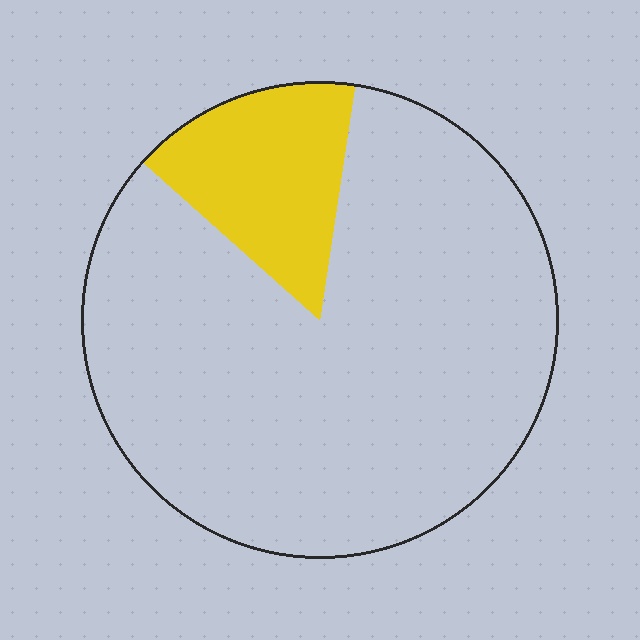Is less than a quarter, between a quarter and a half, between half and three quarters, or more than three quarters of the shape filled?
Less than a quarter.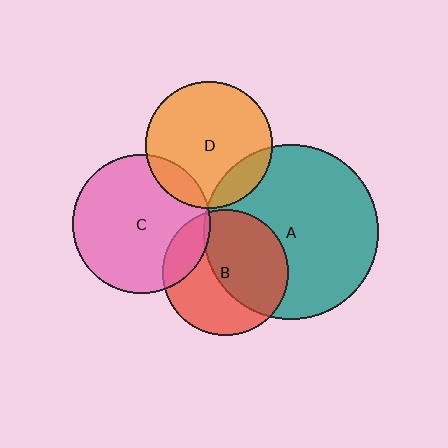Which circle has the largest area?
Circle A (teal).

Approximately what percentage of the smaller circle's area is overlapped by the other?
Approximately 50%.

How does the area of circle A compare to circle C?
Approximately 1.6 times.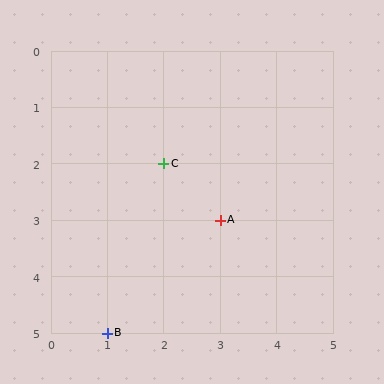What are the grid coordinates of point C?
Point C is at grid coordinates (2, 2).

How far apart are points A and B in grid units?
Points A and B are 2 columns and 2 rows apart (about 2.8 grid units diagonally).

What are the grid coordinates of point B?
Point B is at grid coordinates (1, 5).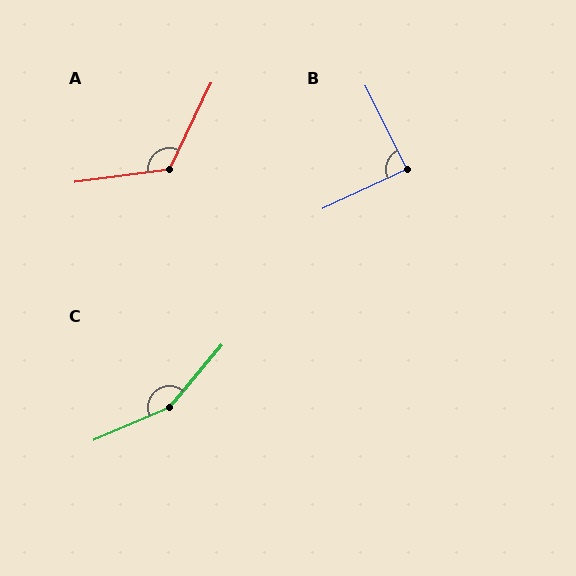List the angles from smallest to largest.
B (89°), A (123°), C (153°).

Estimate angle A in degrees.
Approximately 123 degrees.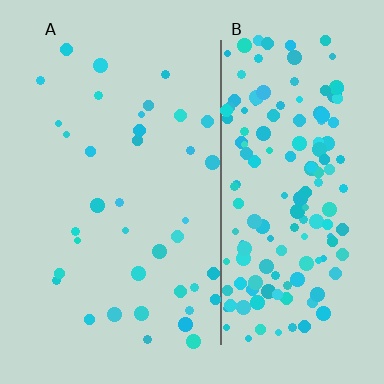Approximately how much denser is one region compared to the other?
Approximately 4.2× — region B over region A.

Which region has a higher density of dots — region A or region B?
B (the right).